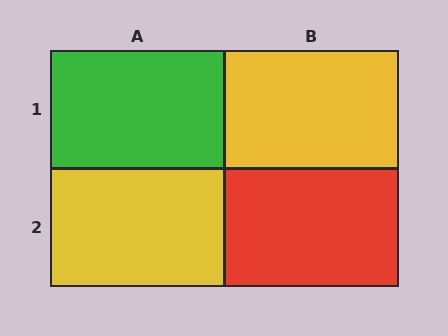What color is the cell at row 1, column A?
Green.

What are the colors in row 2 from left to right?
Yellow, red.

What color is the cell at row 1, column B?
Yellow.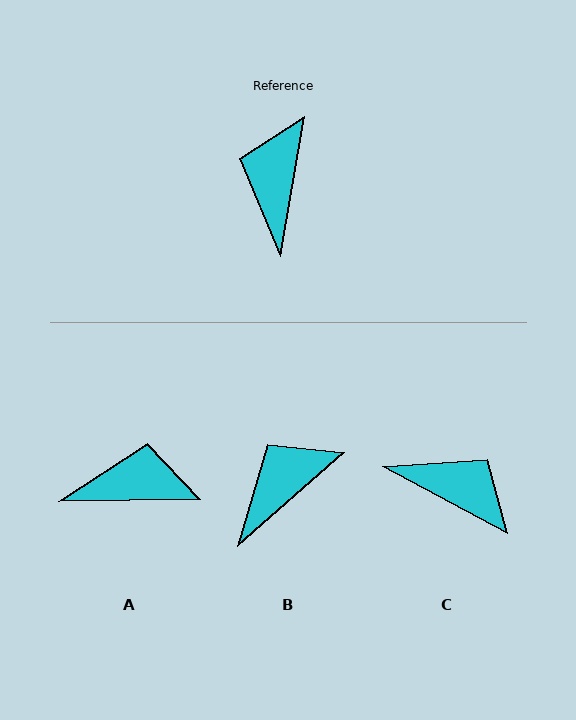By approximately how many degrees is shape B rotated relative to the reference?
Approximately 39 degrees clockwise.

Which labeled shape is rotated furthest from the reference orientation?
C, about 108 degrees away.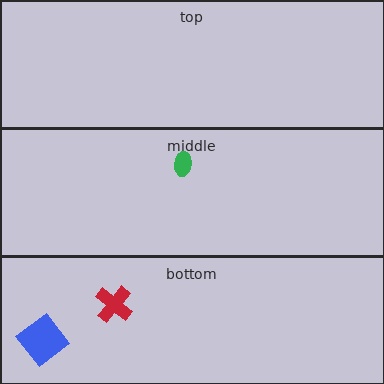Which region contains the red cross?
The bottom region.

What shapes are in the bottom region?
The blue diamond, the red cross.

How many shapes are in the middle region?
1.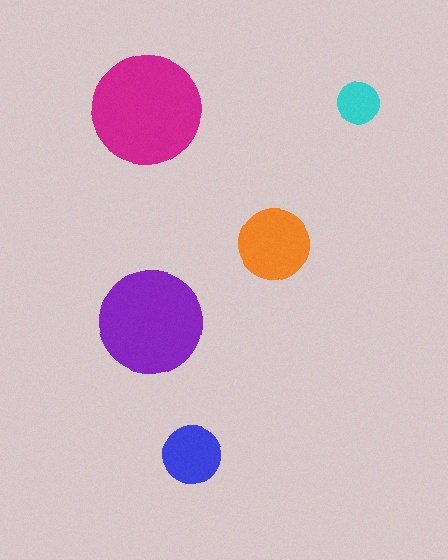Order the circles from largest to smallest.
the magenta one, the purple one, the orange one, the blue one, the cyan one.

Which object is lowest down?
The blue circle is bottommost.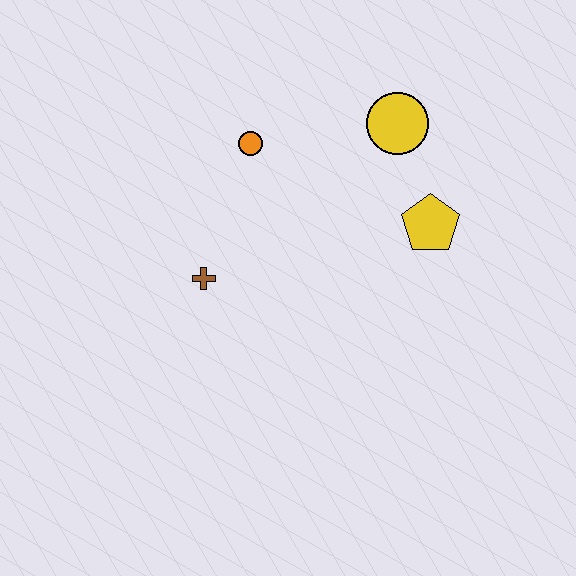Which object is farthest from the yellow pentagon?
The brown cross is farthest from the yellow pentagon.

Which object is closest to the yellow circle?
The yellow pentagon is closest to the yellow circle.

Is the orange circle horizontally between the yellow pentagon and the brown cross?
Yes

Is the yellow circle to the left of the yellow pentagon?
Yes